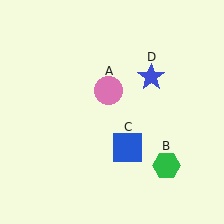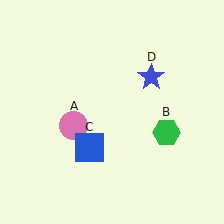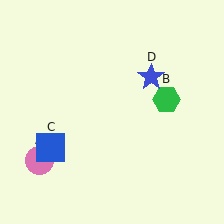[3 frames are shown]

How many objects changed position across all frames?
3 objects changed position: pink circle (object A), green hexagon (object B), blue square (object C).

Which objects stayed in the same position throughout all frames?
Blue star (object D) remained stationary.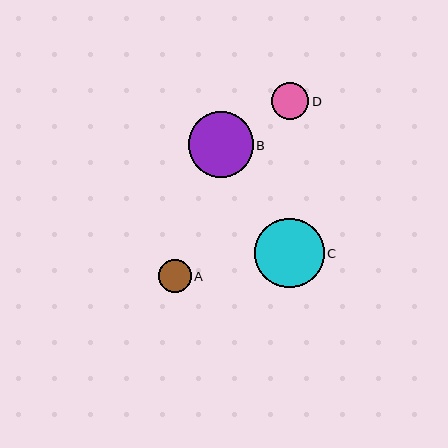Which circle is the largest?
Circle C is the largest with a size of approximately 69 pixels.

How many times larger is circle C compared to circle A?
Circle C is approximately 2.2 times the size of circle A.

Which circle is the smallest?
Circle A is the smallest with a size of approximately 32 pixels.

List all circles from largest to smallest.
From largest to smallest: C, B, D, A.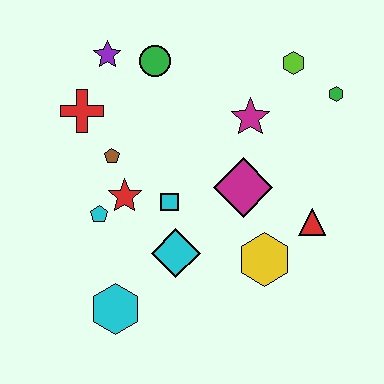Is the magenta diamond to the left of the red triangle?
Yes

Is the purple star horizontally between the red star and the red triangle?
No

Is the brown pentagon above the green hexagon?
No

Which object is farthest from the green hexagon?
The cyan hexagon is farthest from the green hexagon.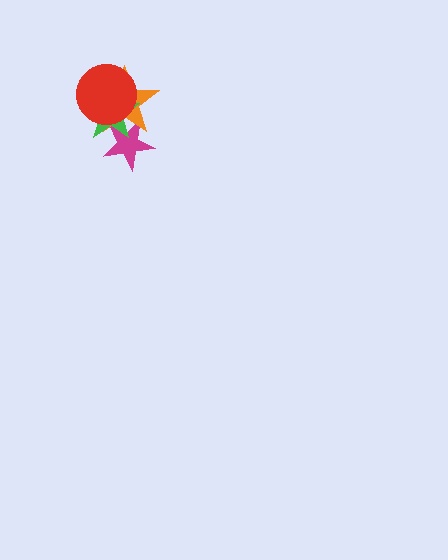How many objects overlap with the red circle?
2 objects overlap with the red circle.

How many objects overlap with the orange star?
3 objects overlap with the orange star.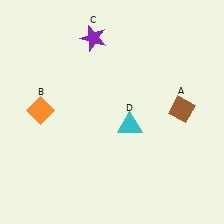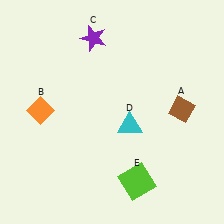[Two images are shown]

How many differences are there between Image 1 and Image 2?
There is 1 difference between the two images.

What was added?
A lime square (E) was added in Image 2.